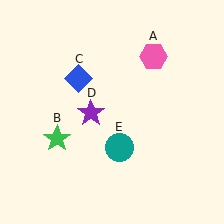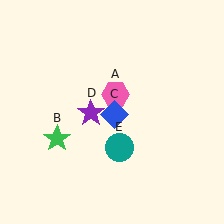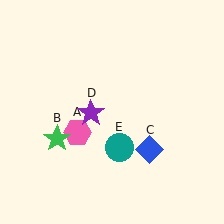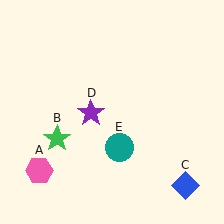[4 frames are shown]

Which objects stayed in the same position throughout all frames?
Green star (object B) and purple star (object D) and teal circle (object E) remained stationary.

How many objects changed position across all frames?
2 objects changed position: pink hexagon (object A), blue diamond (object C).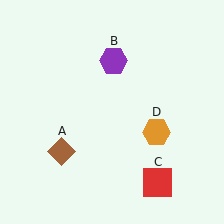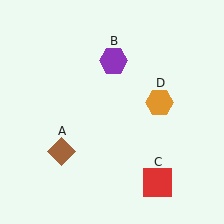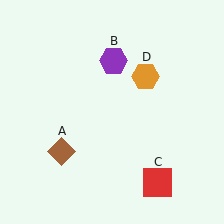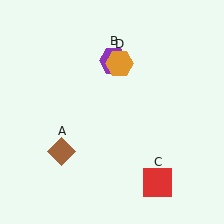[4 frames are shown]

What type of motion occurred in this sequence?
The orange hexagon (object D) rotated counterclockwise around the center of the scene.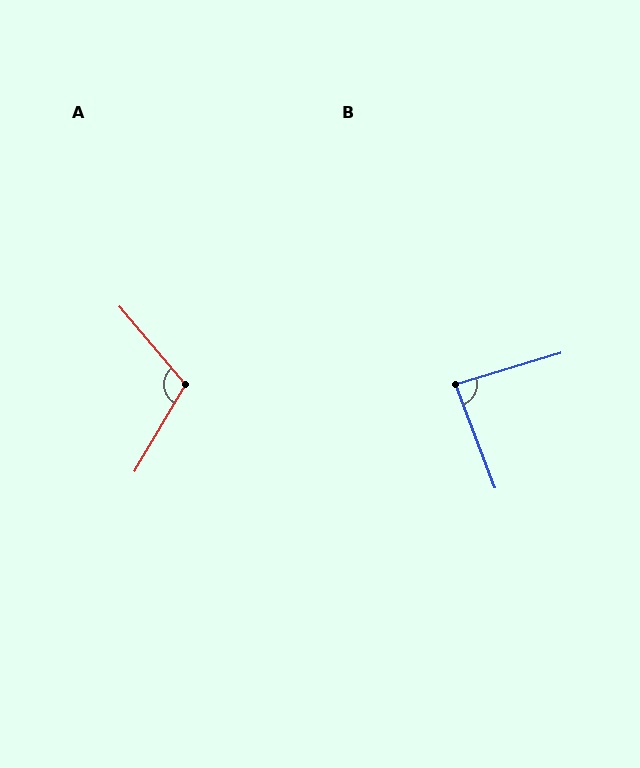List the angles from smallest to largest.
B (86°), A (109°).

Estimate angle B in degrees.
Approximately 86 degrees.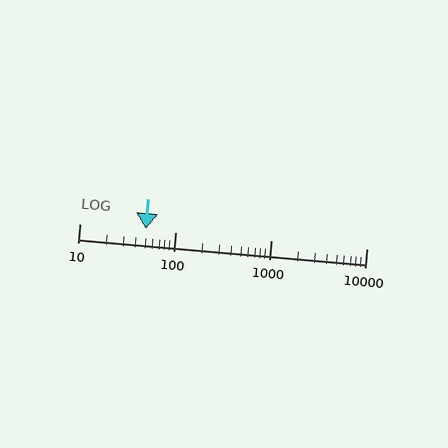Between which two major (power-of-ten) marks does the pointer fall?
The pointer is between 10 and 100.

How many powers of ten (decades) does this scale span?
The scale spans 3 decades, from 10 to 10000.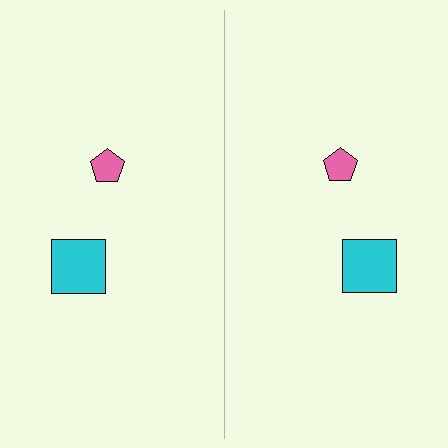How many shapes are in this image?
There are 4 shapes in this image.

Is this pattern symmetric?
Yes, this pattern has bilateral (reflection) symmetry.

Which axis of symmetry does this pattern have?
The pattern has a vertical axis of symmetry running through the center of the image.